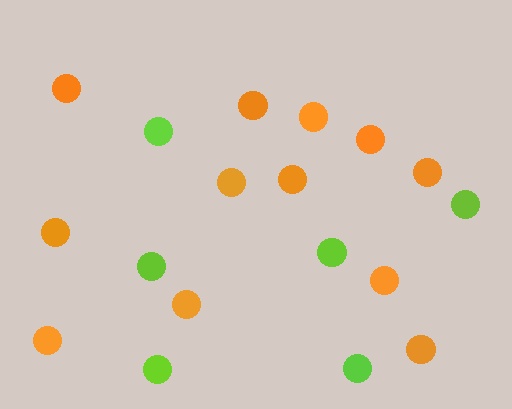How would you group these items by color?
There are 2 groups: one group of orange circles (12) and one group of lime circles (6).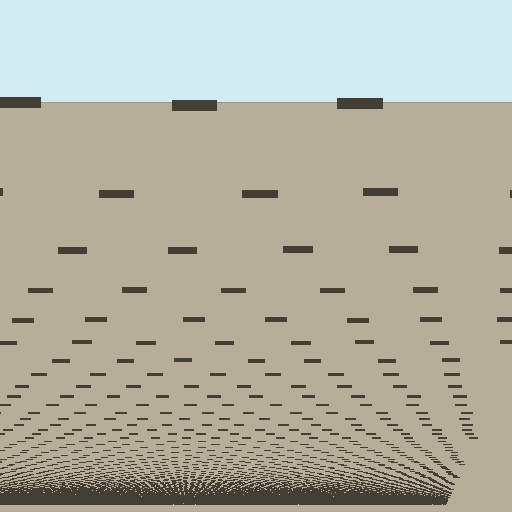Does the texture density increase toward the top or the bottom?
Density increases toward the bottom.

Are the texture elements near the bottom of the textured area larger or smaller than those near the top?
Smaller. The gradient is inverted — elements near the bottom are smaller and denser.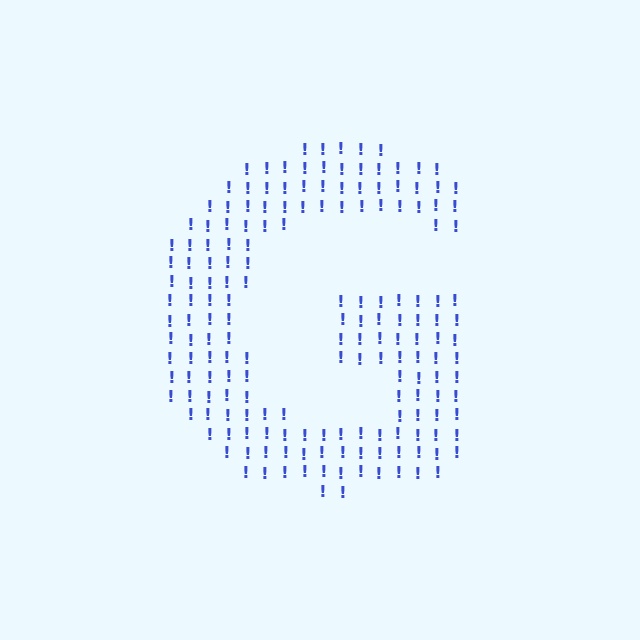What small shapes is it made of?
It is made of small exclamation marks.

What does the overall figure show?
The overall figure shows the letter G.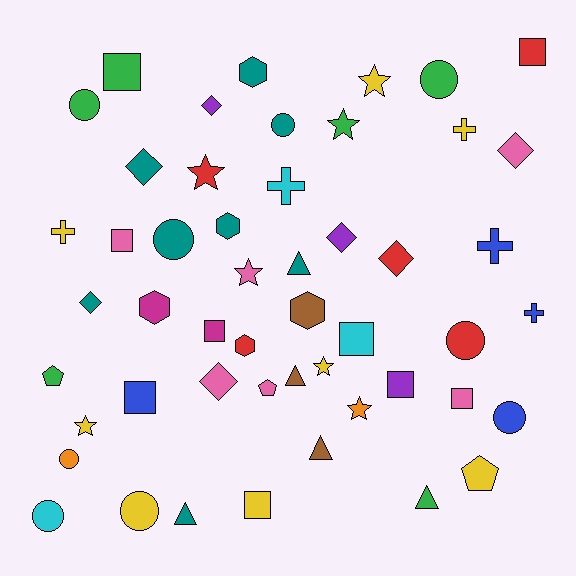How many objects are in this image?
There are 50 objects.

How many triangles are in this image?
There are 5 triangles.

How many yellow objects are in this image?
There are 8 yellow objects.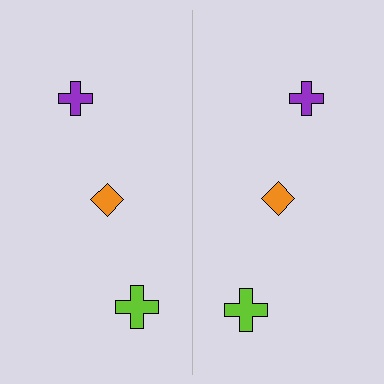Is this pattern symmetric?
Yes, this pattern has bilateral (reflection) symmetry.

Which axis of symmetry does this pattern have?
The pattern has a vertical axis of symmetry running through the center of the image.